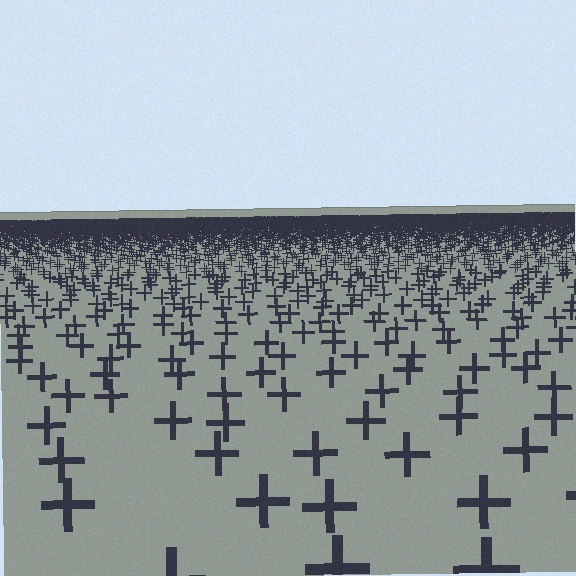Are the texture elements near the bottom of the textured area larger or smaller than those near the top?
Larger. Near the bottom, elements are closer to the viewer and appear at a bigger on-screen size.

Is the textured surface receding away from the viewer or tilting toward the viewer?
The surface is receding away from the viewer. Texture elements get smaller and denser toward the top.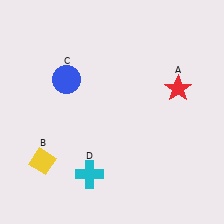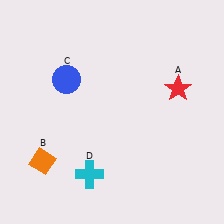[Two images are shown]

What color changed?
The diamond (B) changed from yellow in Image 1 to orange in Image 2.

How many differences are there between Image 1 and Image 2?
There is 1 difference between the two images.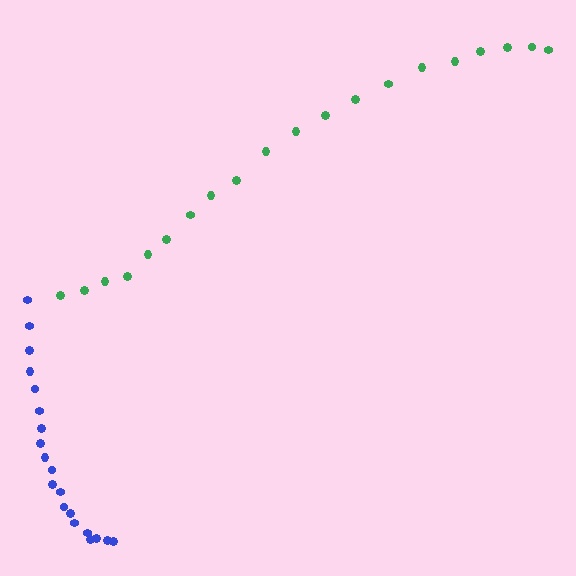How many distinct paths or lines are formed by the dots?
There are 2 distinct paths.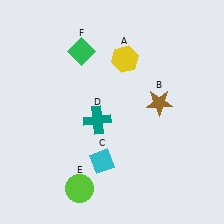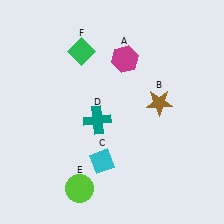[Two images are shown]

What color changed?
The hexagon (A) changed from yellow in Image 1 to magenta in Image 2.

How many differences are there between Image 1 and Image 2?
There is 1 difference between the two images.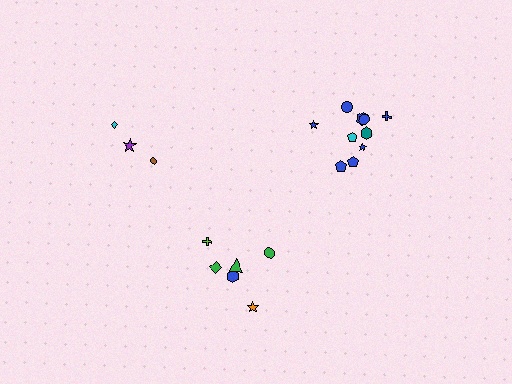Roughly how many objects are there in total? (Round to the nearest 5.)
Roughly 20 objects in total.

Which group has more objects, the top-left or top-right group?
The top-right group.